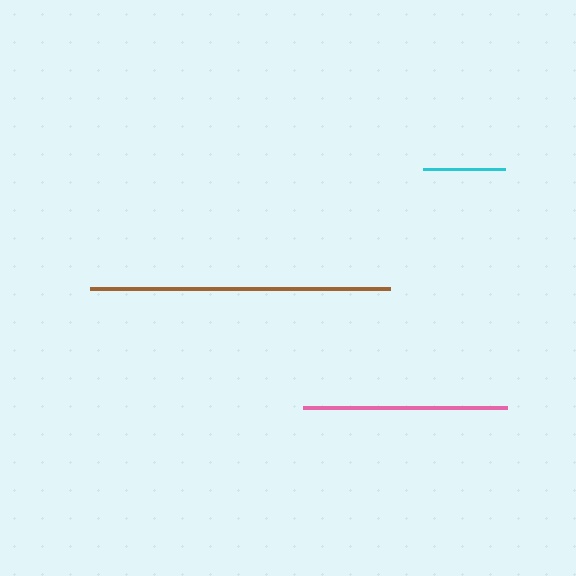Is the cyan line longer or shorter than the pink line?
The pink line is longer than the cyan line.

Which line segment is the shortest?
The cyan line is the shortest at approximately 82 pixels.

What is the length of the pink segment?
The pink segment is approximately 204 pixels long.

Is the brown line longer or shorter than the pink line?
The brown line is longer than the pink line.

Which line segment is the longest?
The brown line is the longest at approximately 300 pixels.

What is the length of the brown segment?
The brown segment is approximately 300 pixels long.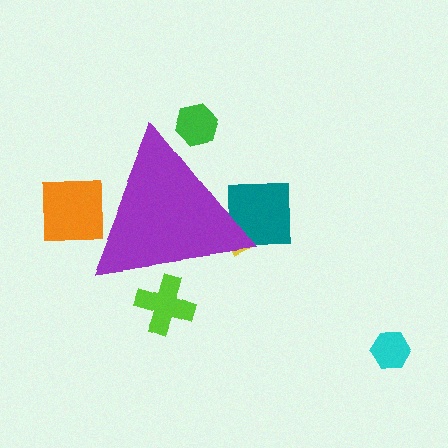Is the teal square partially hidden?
Yes, the teal square is partially hidden behind the purple triangle.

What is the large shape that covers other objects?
A purple triangle.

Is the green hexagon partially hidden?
Yes, the green hexagon is partially hidden behind the purple triangle.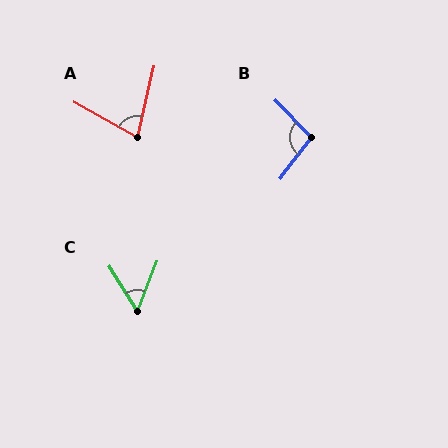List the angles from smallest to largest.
C (53°), A (74°), B (99°).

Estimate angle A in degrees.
Approximately 74 degrees.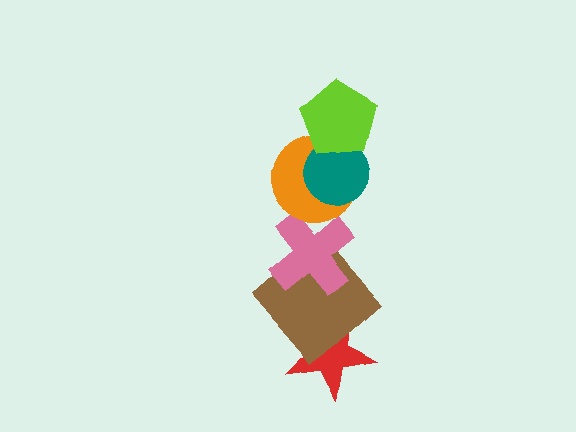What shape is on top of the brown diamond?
The pink cross is on top of the brown diamond.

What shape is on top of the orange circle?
The teal circle is on top of the orange circle.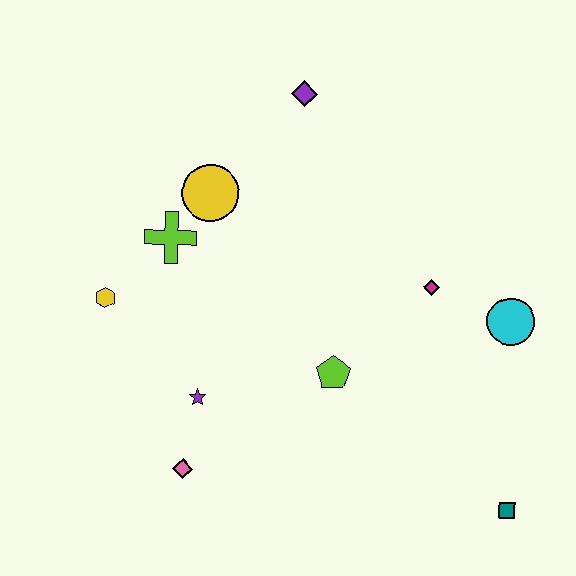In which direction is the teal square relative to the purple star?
The teal square is to the right of the purple star.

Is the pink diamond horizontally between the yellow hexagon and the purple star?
Yes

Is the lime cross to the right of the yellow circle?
No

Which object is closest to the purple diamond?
The yellow circle is closest to the purple diamond.